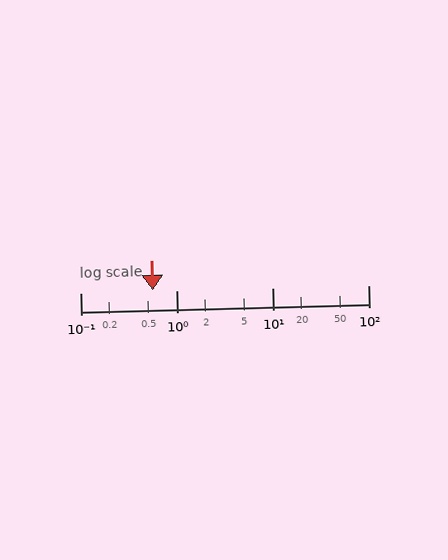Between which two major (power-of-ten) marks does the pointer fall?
The pointer is between 0.1 and 1.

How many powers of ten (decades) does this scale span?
The scale spans 3 decades, from 0.1 to 100.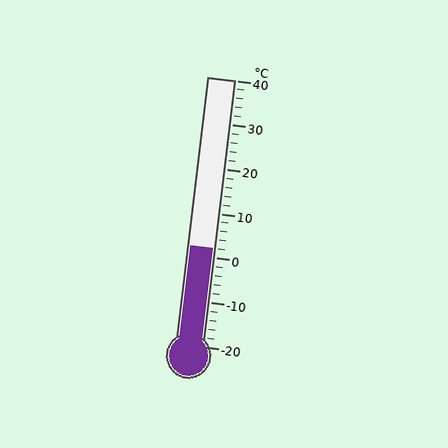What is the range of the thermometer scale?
The thermometer scale ranges from -20°C to 40°C.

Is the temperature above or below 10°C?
The temperature is below 10°C.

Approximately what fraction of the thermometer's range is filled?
The thermometer is filled to approximately 35% of its range.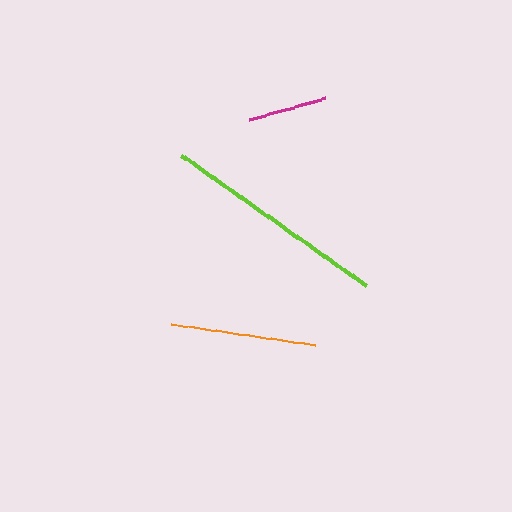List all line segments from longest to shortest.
From longest to shortest: lime, orange, magenta.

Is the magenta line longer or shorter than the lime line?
The lime line is longer than the magenta line.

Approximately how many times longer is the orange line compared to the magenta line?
The orange line is approximately 1.9 times the length of the magenta line.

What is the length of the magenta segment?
The magenta segment is approximately 79 pixels long.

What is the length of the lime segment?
The lime segment is approximately 226 pixels long.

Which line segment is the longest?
The lime line is the longest at approximately 226 pixels.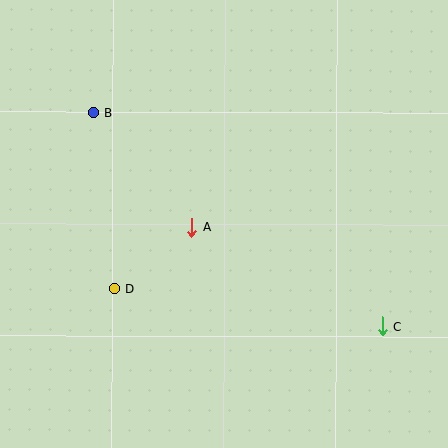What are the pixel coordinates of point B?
Point B is at (94, 113).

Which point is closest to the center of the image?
Point A at (192, 227) is closest to the center.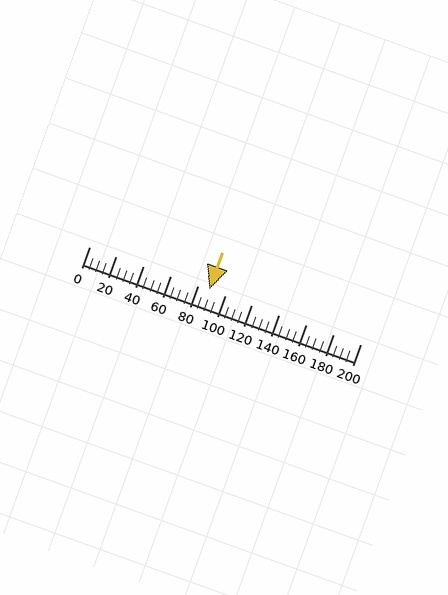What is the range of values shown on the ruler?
The ruler shows values from 0 to 200.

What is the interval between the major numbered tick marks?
The major tick marks are spaced 20 units apart.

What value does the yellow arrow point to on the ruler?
The yellow arrow points to approximately 89.